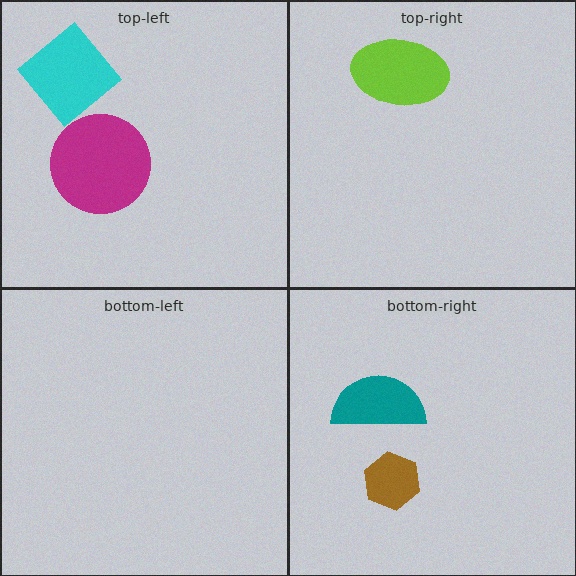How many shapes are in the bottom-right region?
2.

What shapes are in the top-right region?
The lime ellipse.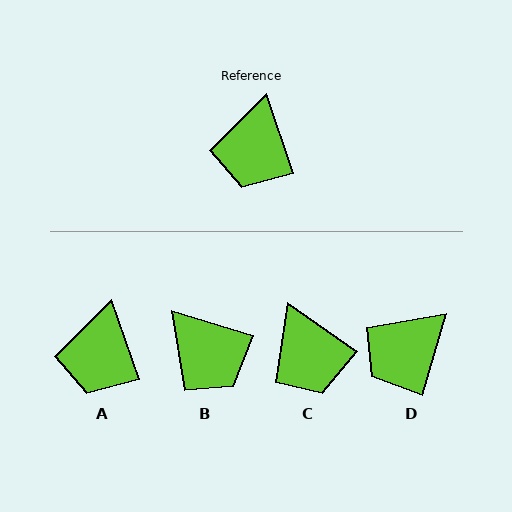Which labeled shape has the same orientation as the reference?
A.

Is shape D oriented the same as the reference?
No, it is off by about 35 degrees.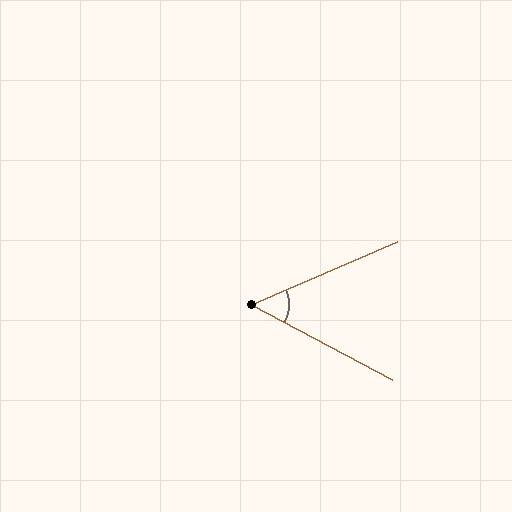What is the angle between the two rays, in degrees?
Approximately 51 degrees.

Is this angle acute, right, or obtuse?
It is acute.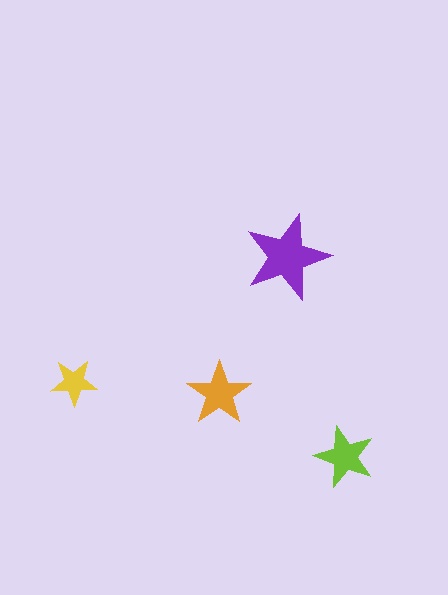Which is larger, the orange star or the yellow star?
The orange one.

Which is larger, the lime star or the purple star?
The purple one.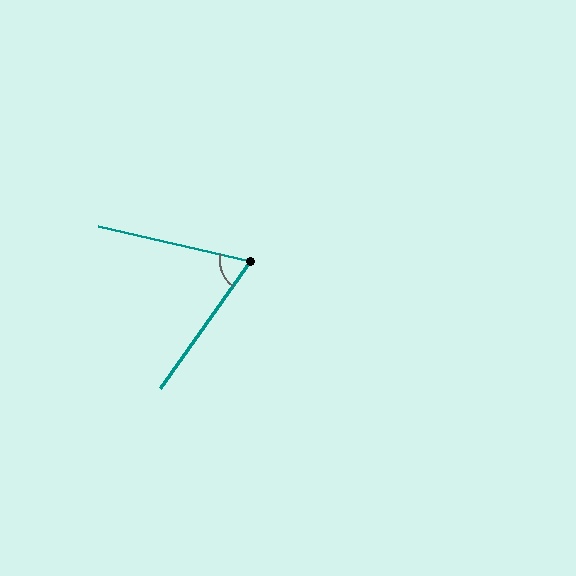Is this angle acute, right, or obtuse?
It is acute.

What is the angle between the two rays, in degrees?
Approximately 67 degrees.